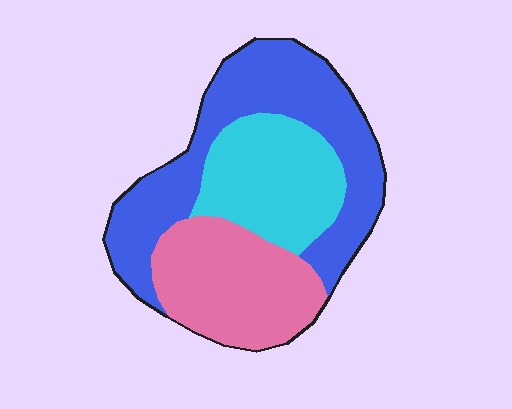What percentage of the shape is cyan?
Cyan takes up between a quarter and a half of the shape.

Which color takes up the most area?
Blue, at roughly 45%.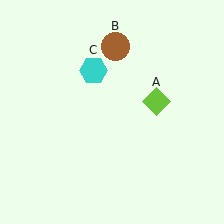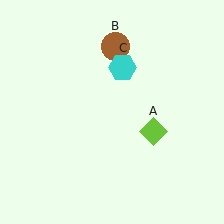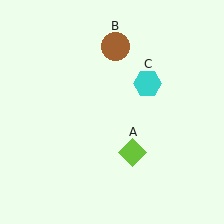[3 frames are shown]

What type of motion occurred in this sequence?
The lime diamond (object A), cyan hexagon (object C) rotated clockwise around the center of the scene.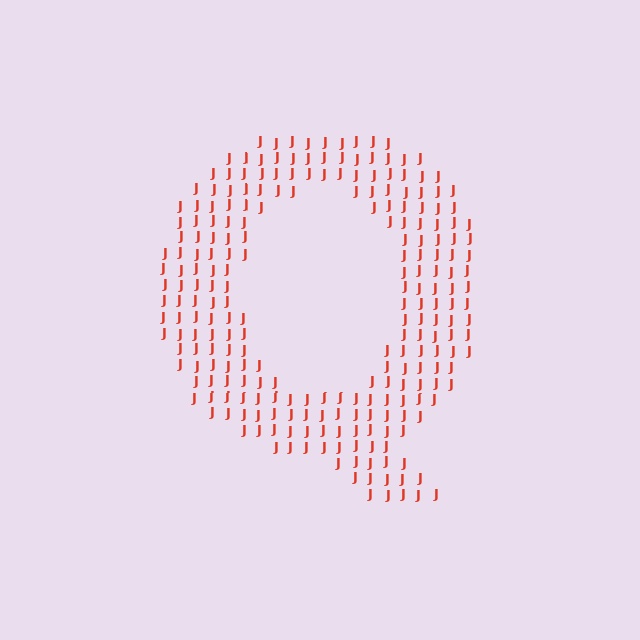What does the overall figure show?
The overall figure shows the letter Q.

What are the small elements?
The small elements are letter J's.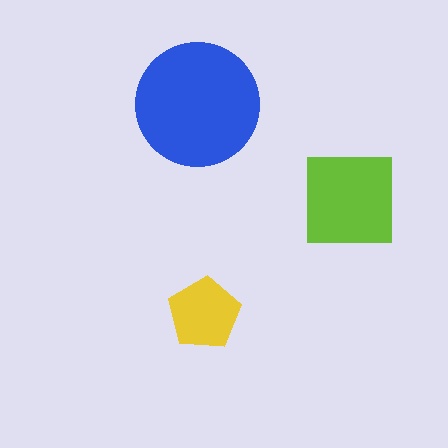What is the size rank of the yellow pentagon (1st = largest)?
3rd.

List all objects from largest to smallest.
The blue circle, the lime square, the yellow pentagon.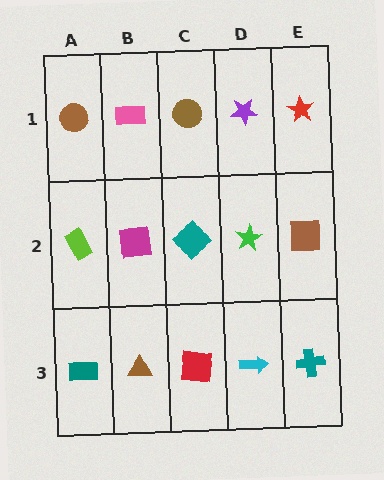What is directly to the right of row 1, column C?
A purple star.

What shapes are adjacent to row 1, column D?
A green star (row 2, column D), a brown circle (row 1, column C), a red star (row 1, column E).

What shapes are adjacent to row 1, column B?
A magenta square (row 2, column B), a brown circle (row 1, column A), a brown circle (row 1, column C).